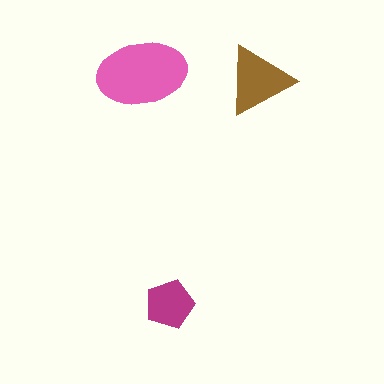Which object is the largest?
The pink ellipse.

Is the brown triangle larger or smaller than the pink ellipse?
Smaller.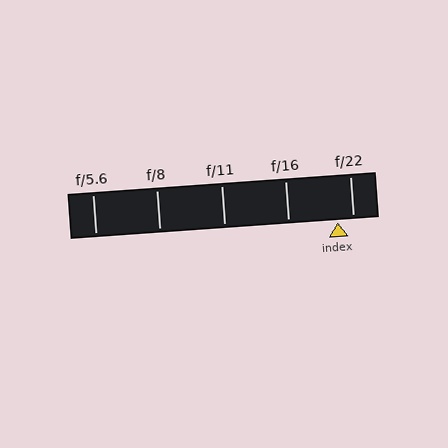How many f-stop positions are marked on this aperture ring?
There are 5 f-stop positions marked.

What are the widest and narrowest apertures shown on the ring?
The widest aperture shown is f/5.6 and the narrowest is f/22.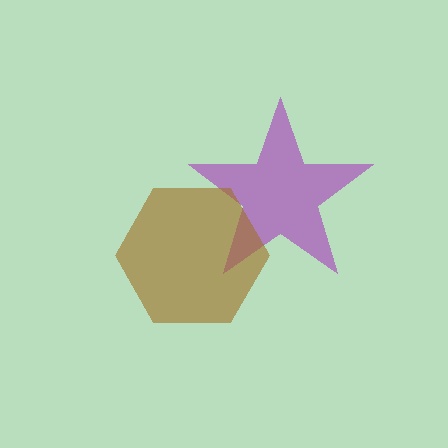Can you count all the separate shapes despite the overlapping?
Yes, there are 2 separate shapes.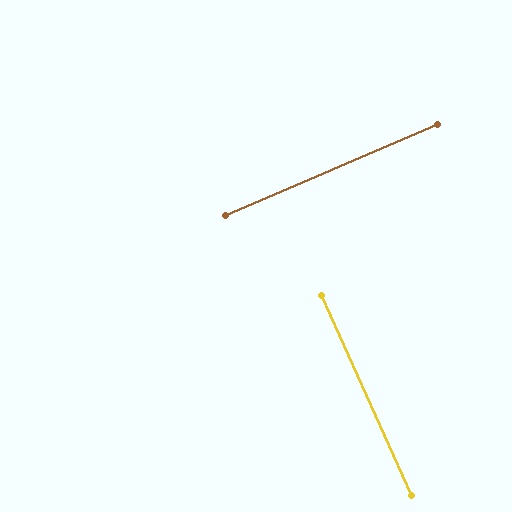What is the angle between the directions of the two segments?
Approximately 89 degrees.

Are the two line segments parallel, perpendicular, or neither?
Perpendicular — they meet at approximately 89°.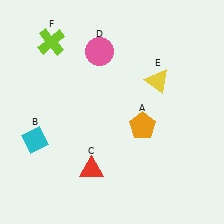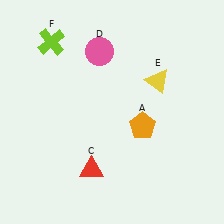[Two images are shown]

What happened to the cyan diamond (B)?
The cyan diamond (B) was removed in Image 2. It was in the bottom-left area of Image 1.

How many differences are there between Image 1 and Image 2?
There is 1 difference between the two images.